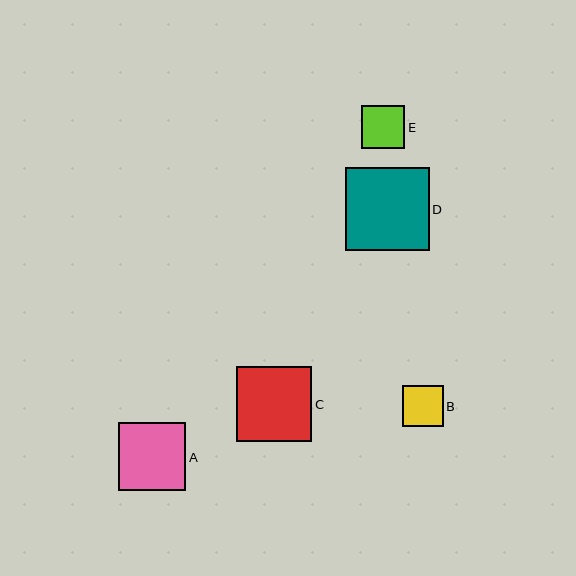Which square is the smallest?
Square B is the smallest with a size of approximately 41 pixels.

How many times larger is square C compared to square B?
Square C is approximately 1.8 times the size of square B.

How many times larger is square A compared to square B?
Square A is approximately 1.6 times the size of square B.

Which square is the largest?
Square D is the largest with a size of approximately 83 pixels.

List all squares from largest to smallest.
From largest to smallest: D, C, A, E, B.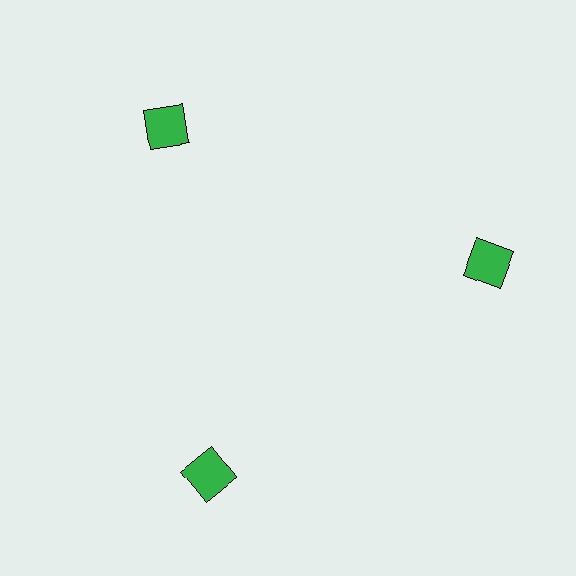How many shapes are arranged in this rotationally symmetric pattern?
There are 3 shapes, arranged in 3 groups of 1.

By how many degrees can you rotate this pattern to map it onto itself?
The pattern maps onto itself every 120 degrees of rotation.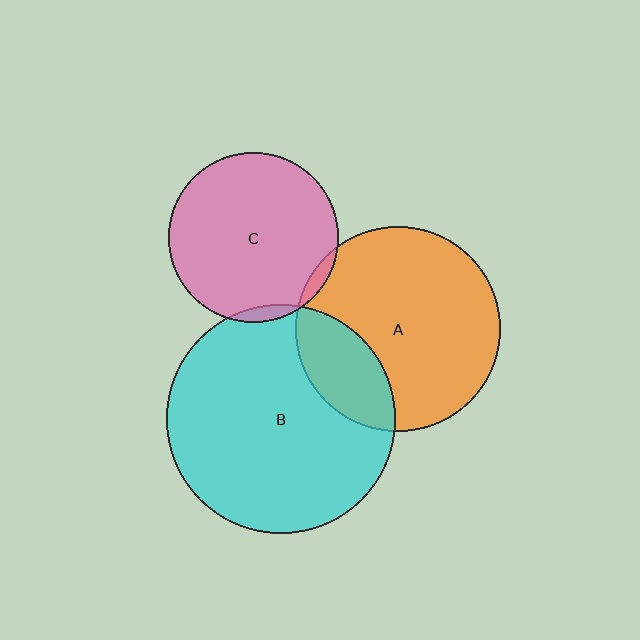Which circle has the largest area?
Circle B (cyan).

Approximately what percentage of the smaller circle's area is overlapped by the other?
Approximately 5%.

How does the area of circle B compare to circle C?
Approximately 1.8 times.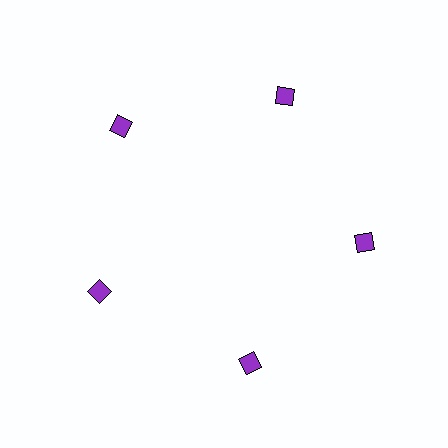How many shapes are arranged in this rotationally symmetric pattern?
There are 5 shapes, arranged in 5 groups of 1.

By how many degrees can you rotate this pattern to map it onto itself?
The pattern maps onto itself every 72 degrees of rotation.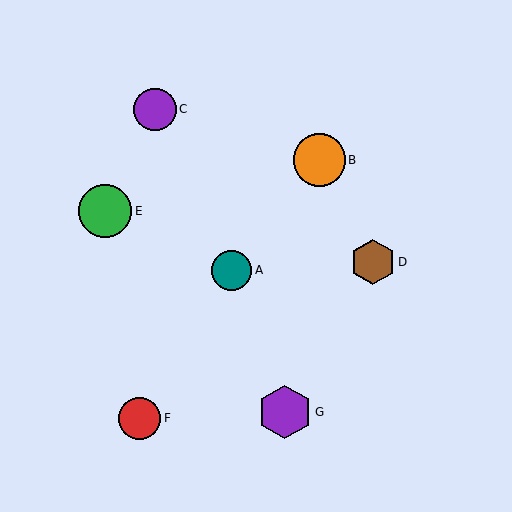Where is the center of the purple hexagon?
The center of the purple hexagon is at (285, 412).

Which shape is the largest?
The purple hexagon (labeled G) is the largest.